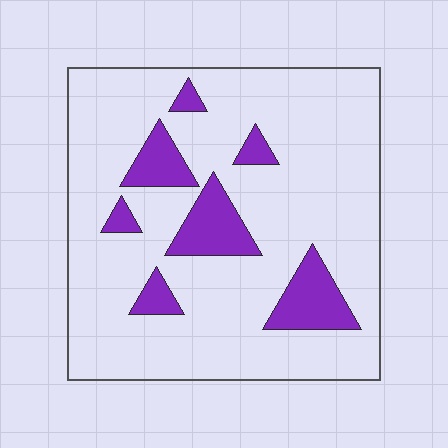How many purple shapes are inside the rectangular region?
7.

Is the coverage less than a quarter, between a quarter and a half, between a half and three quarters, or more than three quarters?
Less than a quarter.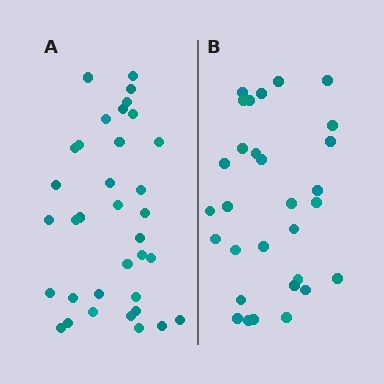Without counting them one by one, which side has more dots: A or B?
Region A (the left region) has more dots.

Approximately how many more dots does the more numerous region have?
Region A has about 5 more dots than region B.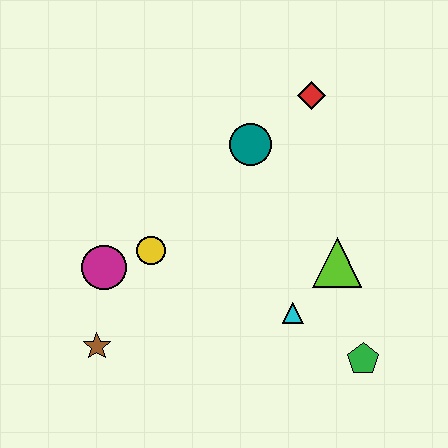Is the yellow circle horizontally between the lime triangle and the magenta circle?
Yes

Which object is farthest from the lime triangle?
The brown star is farthest from the lime triangle.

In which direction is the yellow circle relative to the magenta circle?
The yellow circle is to the right of the magenta circle.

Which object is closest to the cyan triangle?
The lime triangle is closest to the cyan triangle.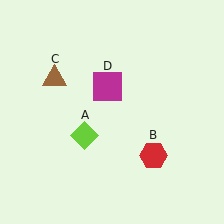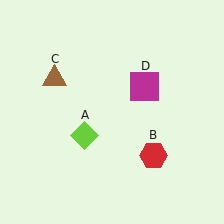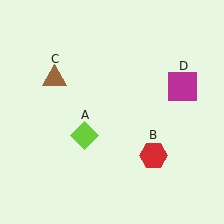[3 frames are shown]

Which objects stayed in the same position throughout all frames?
Lime diamond (object A) and red hexagon (object B) and brown triangle (object C) remained stationary.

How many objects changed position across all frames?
1 object changed position: magenta square (object D).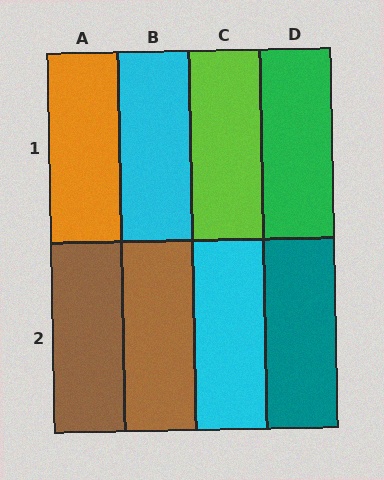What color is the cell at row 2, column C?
Cyan.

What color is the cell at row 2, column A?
Brown.